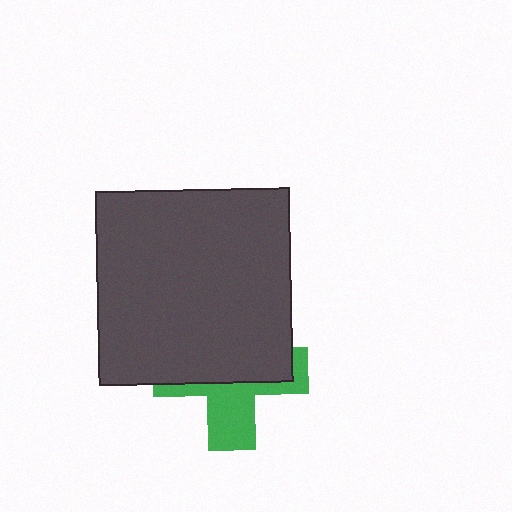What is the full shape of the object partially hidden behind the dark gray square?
The partially hidden object is a green cross.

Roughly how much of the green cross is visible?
A small part of it is visible (roughly 39%).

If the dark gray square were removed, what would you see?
You would see the complete green cross.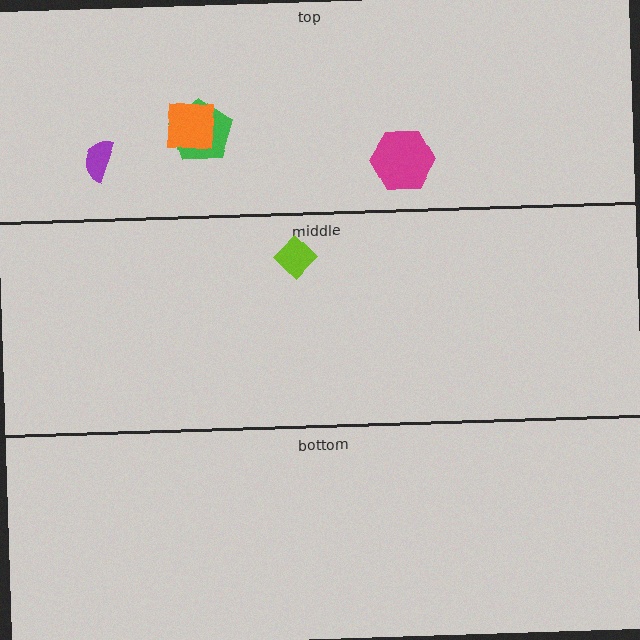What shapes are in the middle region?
The lime diamond.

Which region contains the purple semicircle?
The top region.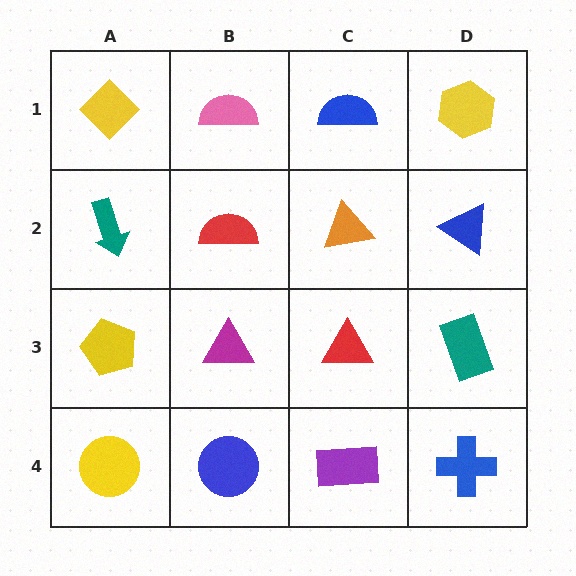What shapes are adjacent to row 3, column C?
An orange triangle (row 2, column C), a purple rectangle (row 4, column C), a magenta triangle (row 3, column B), a teal rectangle (row 3, column D).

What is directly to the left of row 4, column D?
A purple rectangle.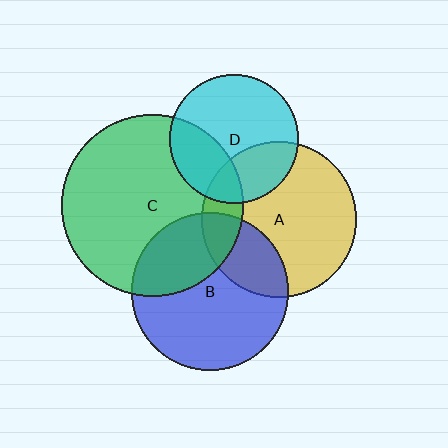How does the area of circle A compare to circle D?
Approximately 1.4 times.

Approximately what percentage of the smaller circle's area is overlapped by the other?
Approximately 30%.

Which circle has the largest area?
Circle C (green).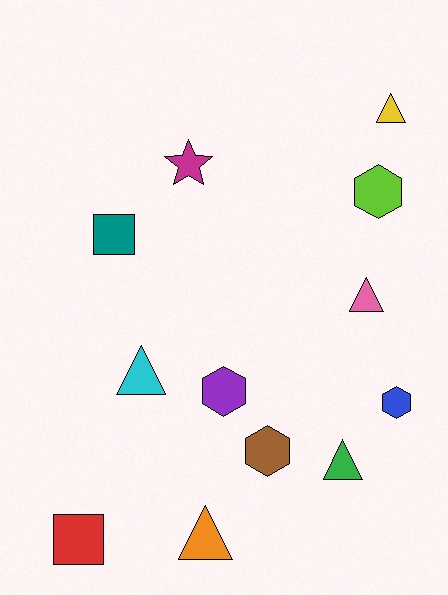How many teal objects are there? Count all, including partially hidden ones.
There is 1 teal object.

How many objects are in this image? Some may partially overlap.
There are 12 objects.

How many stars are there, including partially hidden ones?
There is 1 star.